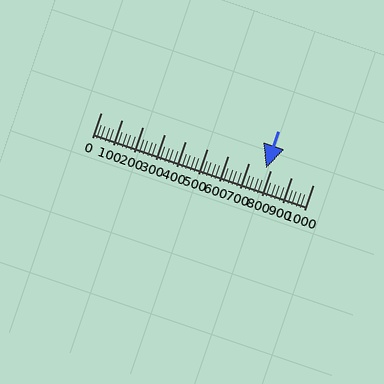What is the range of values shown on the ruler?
The ruler shows values from 0 to 1000.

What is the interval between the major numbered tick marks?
The major tick marks are spaced 100 units apart.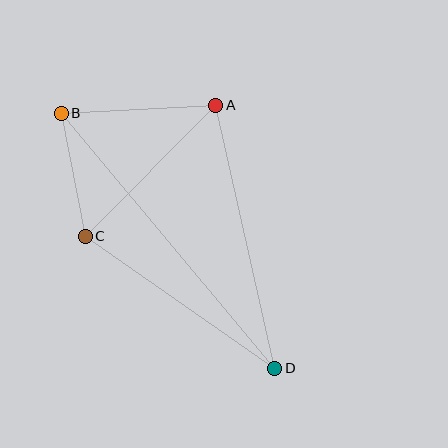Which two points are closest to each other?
Points B and C are closest to each other.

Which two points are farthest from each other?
Points B and D are farthest from each other.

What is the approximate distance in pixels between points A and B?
The distance between A and B is approximately 155 pixels.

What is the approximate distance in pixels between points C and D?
The distance between C and D is approximately 231 pixels.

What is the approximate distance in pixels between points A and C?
The distance between A and C is approximately 185 pixels.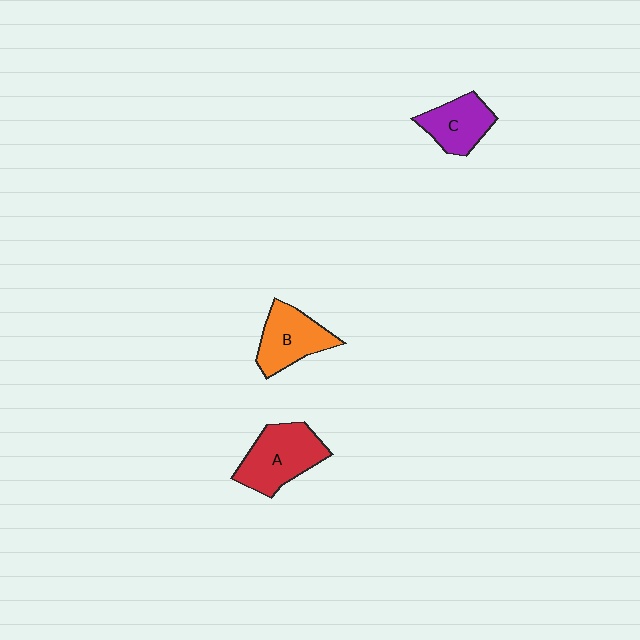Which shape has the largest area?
Shape A (red).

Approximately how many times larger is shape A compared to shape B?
Approximately 1.2 times.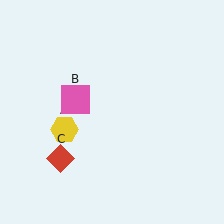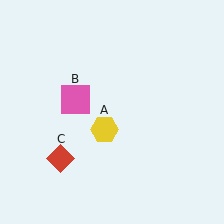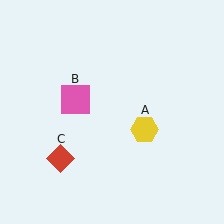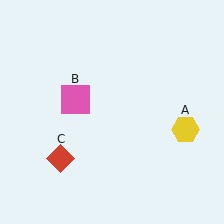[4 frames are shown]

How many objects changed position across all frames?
1 object changed position: yellow hexagon (object A).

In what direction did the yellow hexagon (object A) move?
The yellow hexagon (object A) moved right.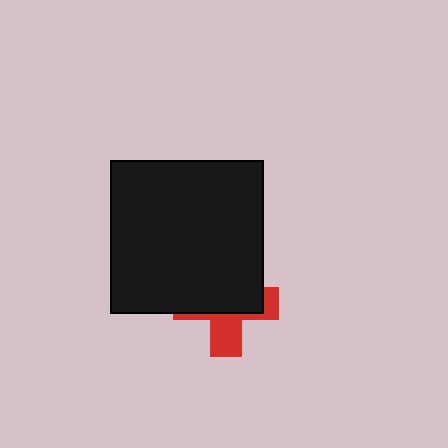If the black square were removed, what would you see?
You would see the complete red cross.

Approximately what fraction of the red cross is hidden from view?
Roughly 61% of the red cross is hidden behind the black square.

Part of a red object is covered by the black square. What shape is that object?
It is a cross.